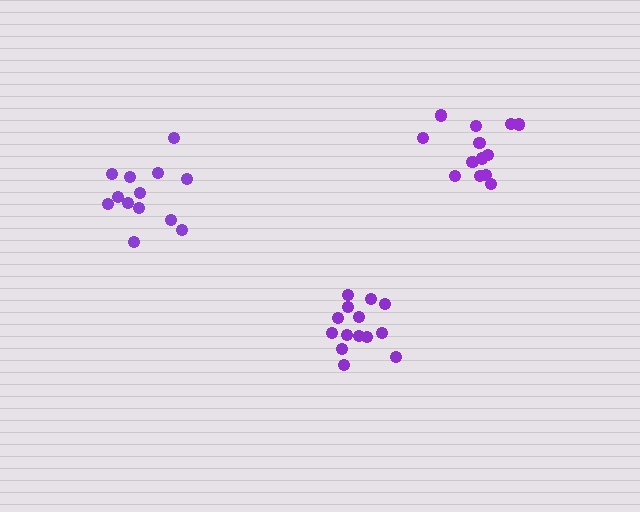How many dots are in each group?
Group 1: 14 dots, Group 2: 14 dots, Group 3: 13 dots (41 total).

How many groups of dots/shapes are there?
There are 3 groups.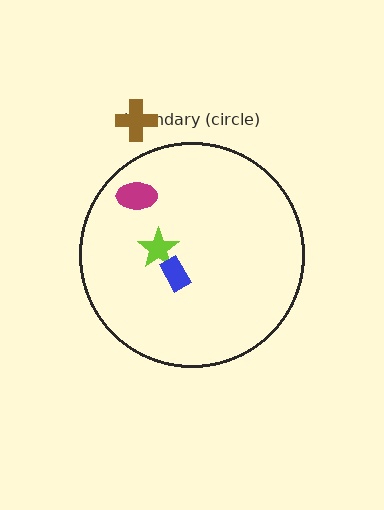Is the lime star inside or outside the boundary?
Inside.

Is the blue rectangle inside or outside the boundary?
Inside.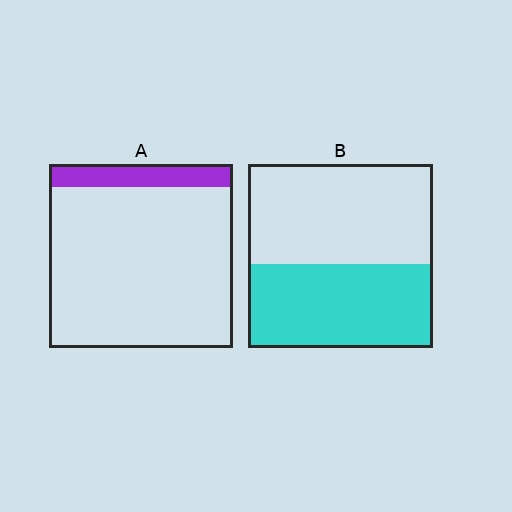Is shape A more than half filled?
No.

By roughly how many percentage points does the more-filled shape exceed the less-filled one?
By roughly 35 percentage points (B over A).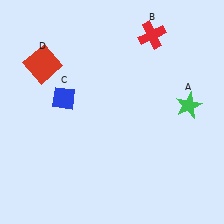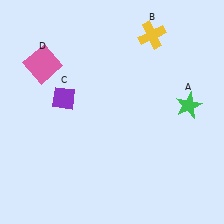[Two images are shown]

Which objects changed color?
B changed from red to yellow. C changed from blue to purple. D changed from red to pink.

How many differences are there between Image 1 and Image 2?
There are 3 differences between the two images.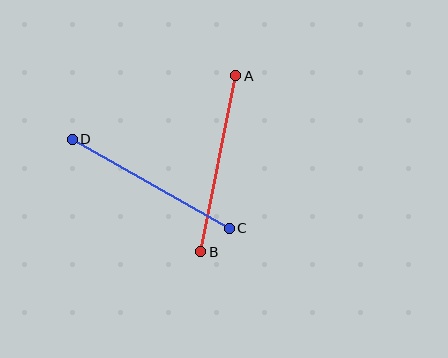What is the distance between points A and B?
The distance is approximately 180 pixels.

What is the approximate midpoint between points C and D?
The midpoint is at approximately (151, 184) pixels.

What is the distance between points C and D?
The distance is approximately 181 pixels.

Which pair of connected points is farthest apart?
Points C and D are farthest apart.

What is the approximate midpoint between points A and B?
The midpoint is at approximately (218, 164) pixels.